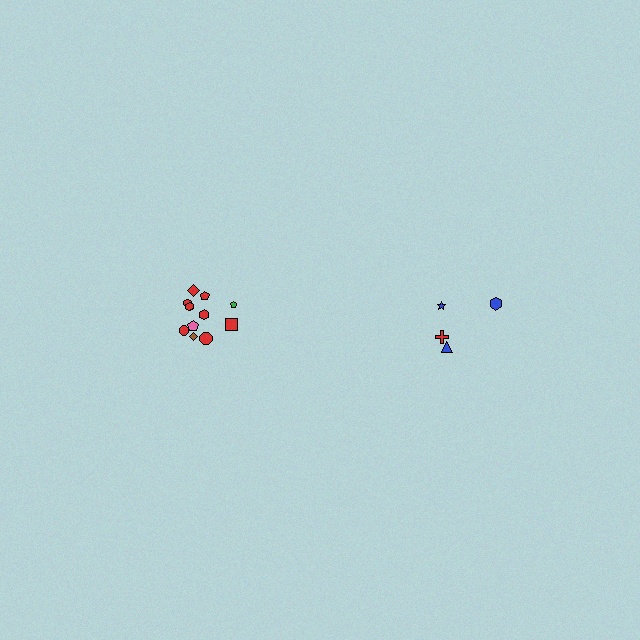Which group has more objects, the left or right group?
The left group.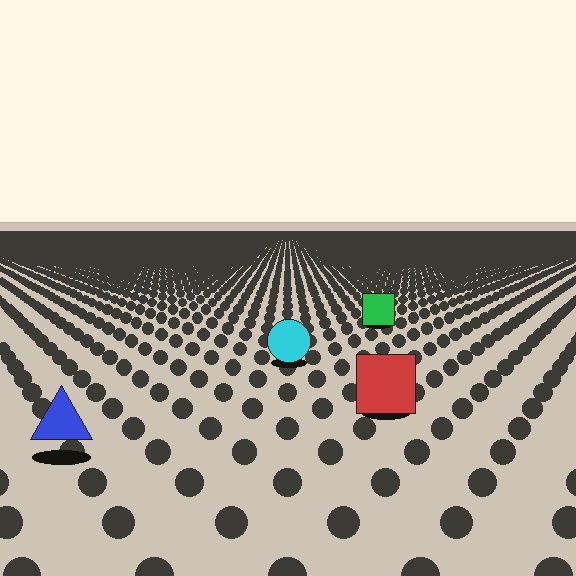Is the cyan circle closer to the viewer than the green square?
Yes. The cyan circle is closer — you can tell from the texture gradient: the ground texture is coarser near it.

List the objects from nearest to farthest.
From nearest to farthest: the blue triangle, the red square, the cyan circle, the green square.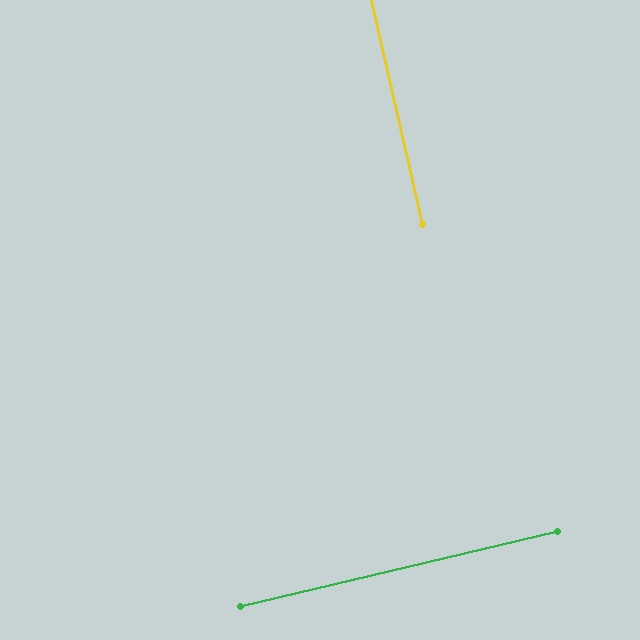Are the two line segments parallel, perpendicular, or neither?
Perpendicular — they meet at approximately 90°.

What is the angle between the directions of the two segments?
Approximately 90 degrees.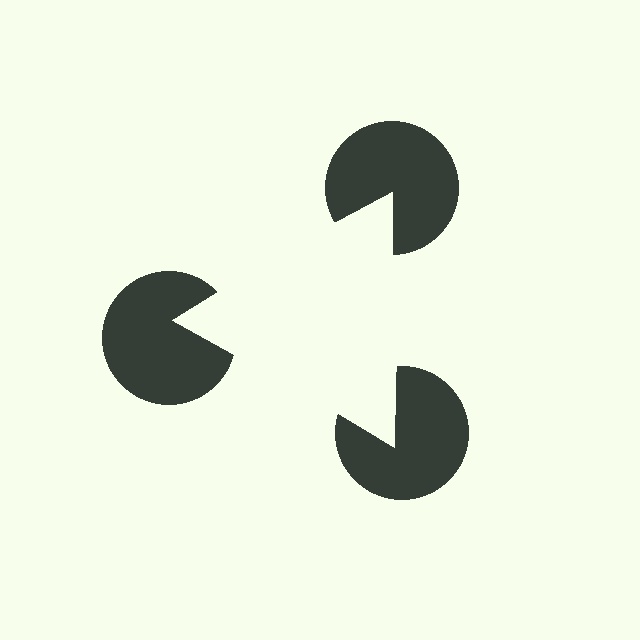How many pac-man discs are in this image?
There are 3 — one at each vertex of the illusory triangle.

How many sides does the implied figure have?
3 sides.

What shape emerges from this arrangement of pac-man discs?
An illusory triangle — its edges are inferred from the aligned wedge cuts in the pac-man discs, not physically drawn.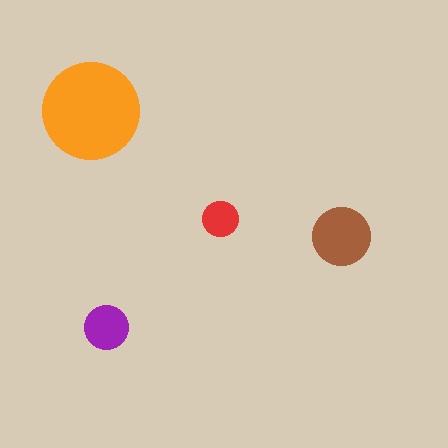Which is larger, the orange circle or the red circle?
The orange one.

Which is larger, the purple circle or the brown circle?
The brown one.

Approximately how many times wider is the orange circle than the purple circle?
About 2 times wider.